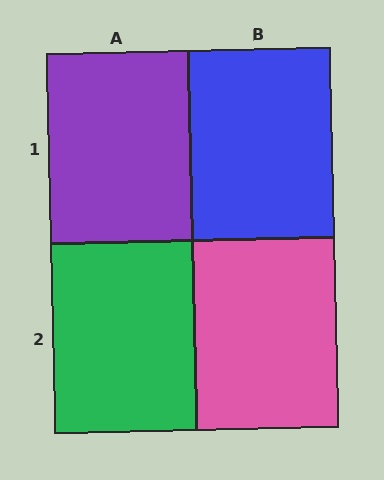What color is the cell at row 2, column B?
Pink.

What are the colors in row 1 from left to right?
Purple, blue.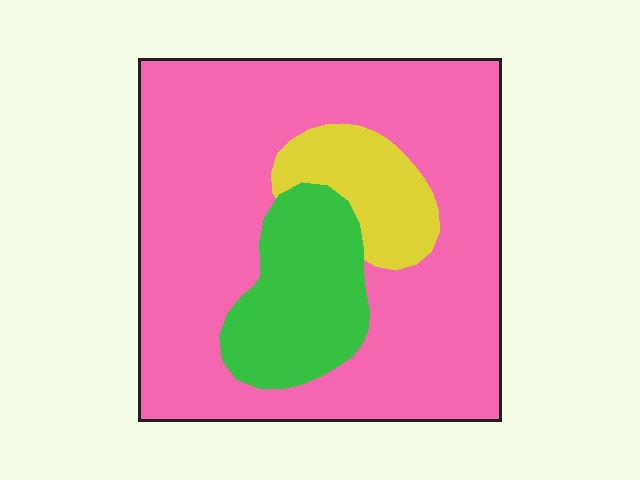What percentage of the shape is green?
Green takes up about one sixth (1/6) of the shape.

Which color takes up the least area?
Yellow, at roughly 10%.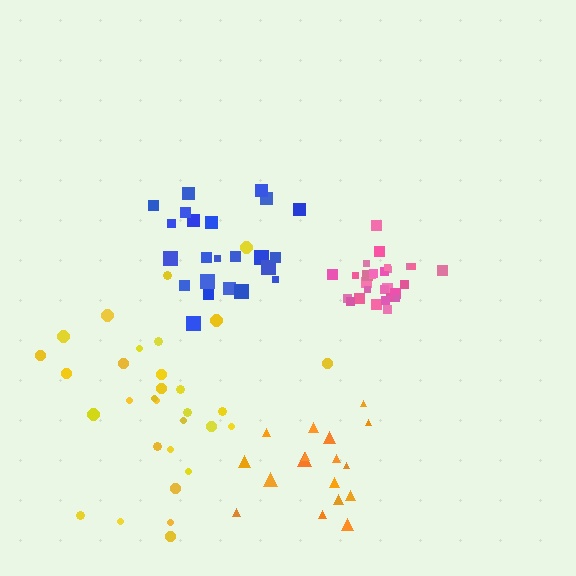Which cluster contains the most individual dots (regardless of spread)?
Yellow (31).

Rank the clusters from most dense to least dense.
pink, blue, yellow, orange.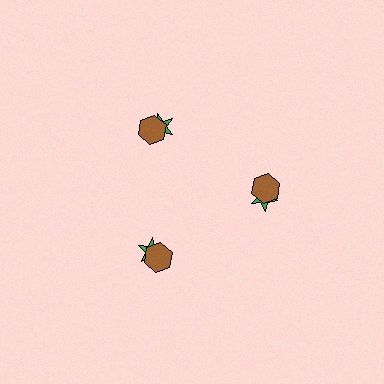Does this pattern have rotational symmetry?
Yes, this pattern has 3-fold rotational symmetry. It looks the same after rotating 120 degrees around the center.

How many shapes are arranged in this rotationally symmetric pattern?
There are 6 shapes, arranged in 3 groups of 2.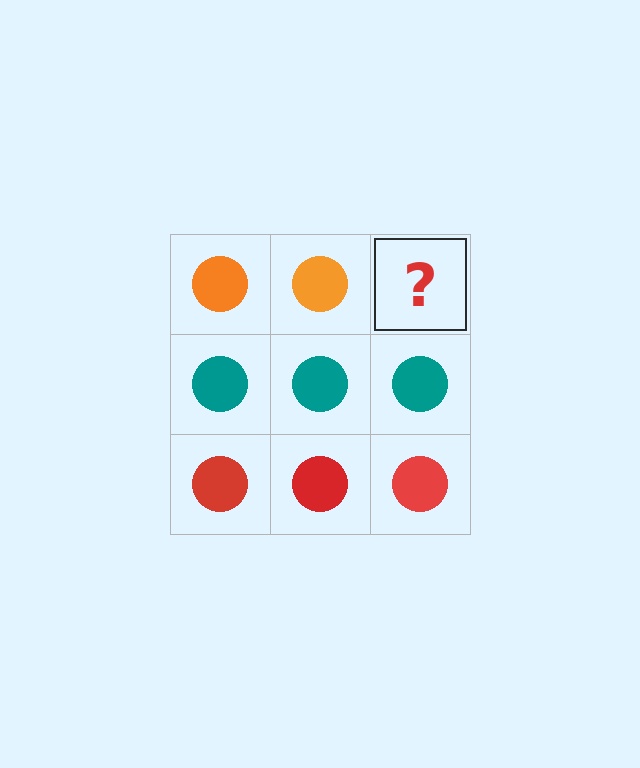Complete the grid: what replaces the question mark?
The question mark should be replaced with an orange circle.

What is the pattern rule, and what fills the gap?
The rule is that each row has a consistent color. The gap should be filled with an orange circle.